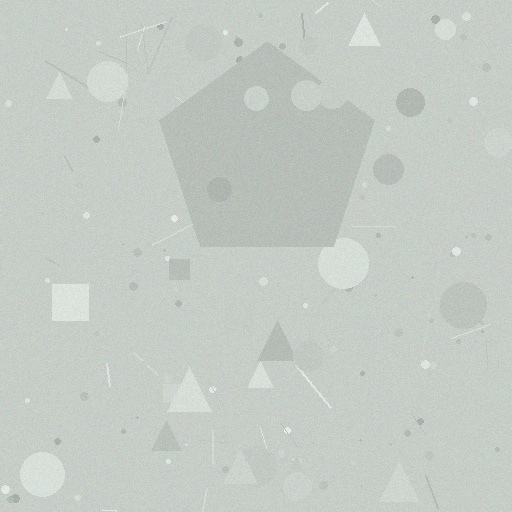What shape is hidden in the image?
A pentagon is hidden in the image.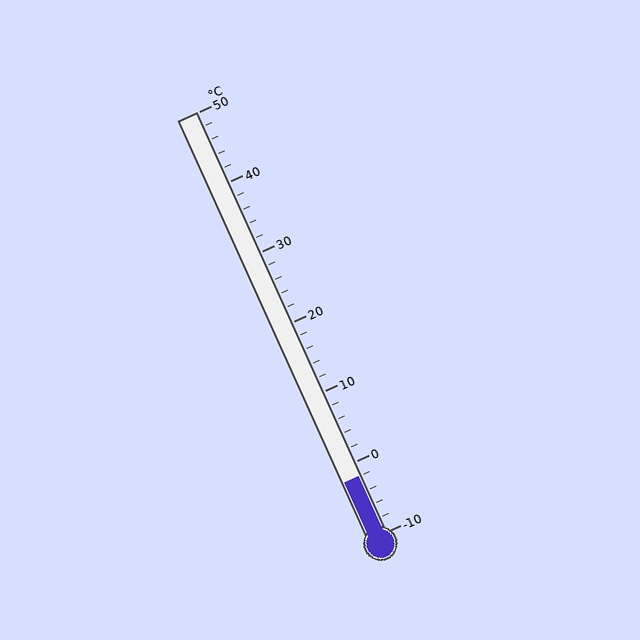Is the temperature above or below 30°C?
The temperature is below 30°C.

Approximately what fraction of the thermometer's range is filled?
The thermometer is filled to approximately 15% of its range.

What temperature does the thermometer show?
The thermometer shows approximately -2°C.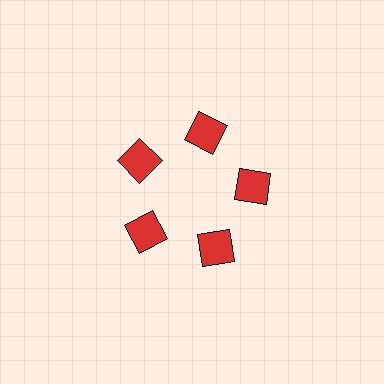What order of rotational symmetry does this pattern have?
This pattern has 5-fold rotational symmetry.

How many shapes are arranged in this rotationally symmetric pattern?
There are 5 shapes, arranged in 5 groups of 1.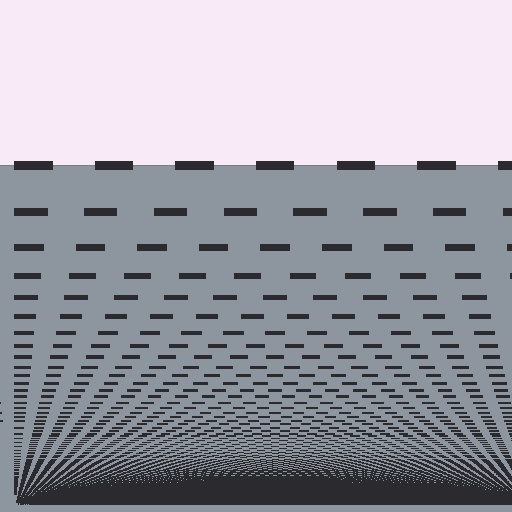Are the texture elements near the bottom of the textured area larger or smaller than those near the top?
Smaller. The gradient is inverted — elements near the bottom are smaller and denser.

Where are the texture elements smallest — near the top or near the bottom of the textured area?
Near the bottom.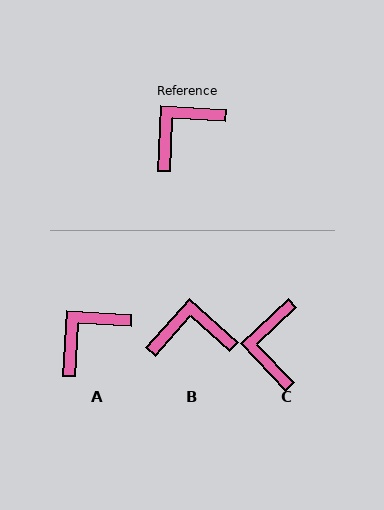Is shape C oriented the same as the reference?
No, it is off by about 46 degrees.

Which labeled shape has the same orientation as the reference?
A.